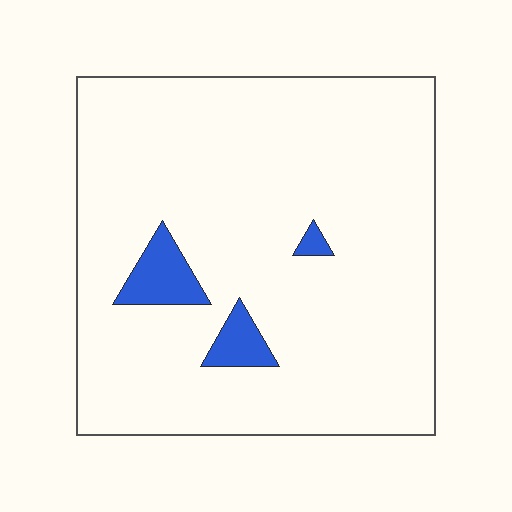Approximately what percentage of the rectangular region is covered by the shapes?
Approximately 5%.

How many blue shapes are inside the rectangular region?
3.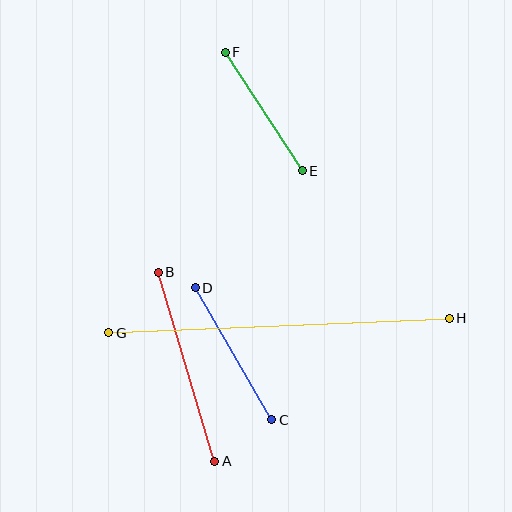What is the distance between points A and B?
The distance is approximately 197 pixels.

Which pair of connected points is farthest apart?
Points G and H are farthest apart.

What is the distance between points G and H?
The distance is approximately 341 pixels.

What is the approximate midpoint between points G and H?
The midpoint is at approximately (279, 325) pixels.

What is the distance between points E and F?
The distance is approximately 141 pixels.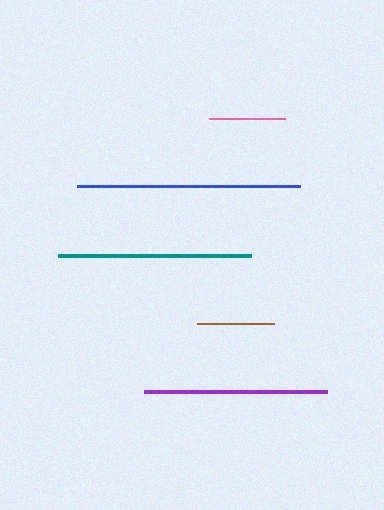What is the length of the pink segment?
The pink segment is approximately 76 pixels long.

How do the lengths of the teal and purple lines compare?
The teal and purple lines are approximately the same length.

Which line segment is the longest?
The blue line is the longest at approximately 224 pixels.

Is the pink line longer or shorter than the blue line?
The blue line is longer than the pink line.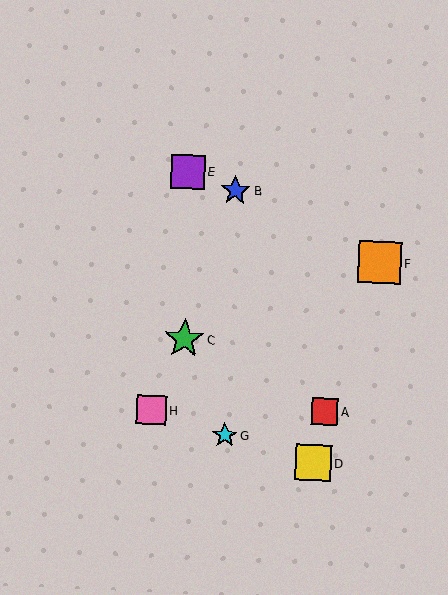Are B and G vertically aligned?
Yes, both are at x≈236.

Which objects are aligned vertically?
Objects B, G are aligned vertically.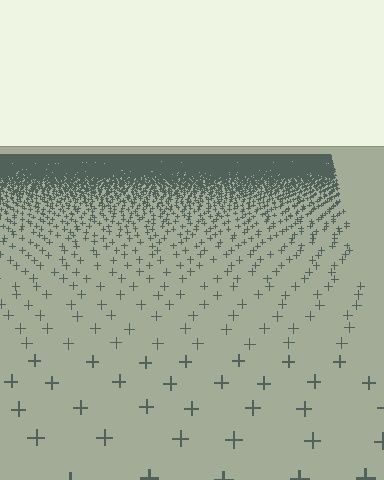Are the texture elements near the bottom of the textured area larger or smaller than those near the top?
Larger. Near the bottom, elements are closer to the viewer and appear at a bigger on-screen size.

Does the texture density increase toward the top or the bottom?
Density increases toward the top.